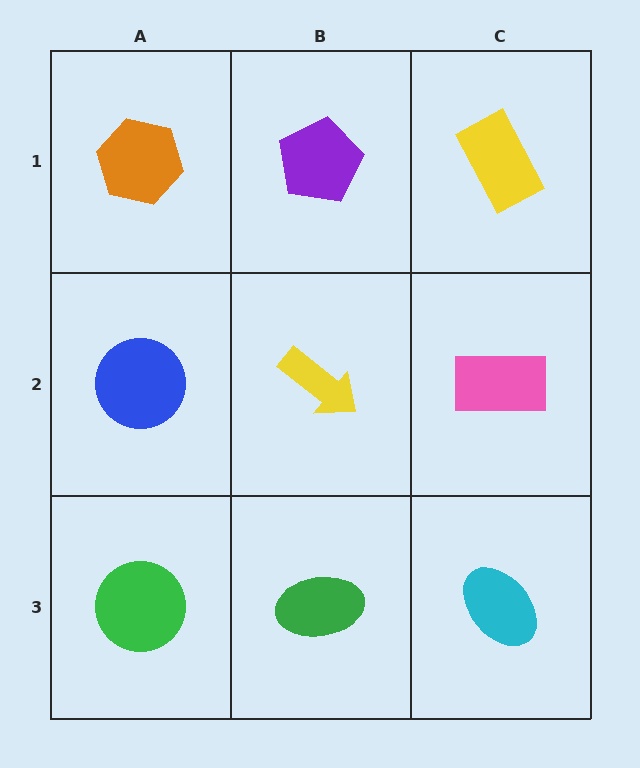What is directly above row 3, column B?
A yellow arrow.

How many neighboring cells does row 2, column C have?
3.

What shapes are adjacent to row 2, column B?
A purple pentagon (row 1, column B), a green ellipse (row 3, column B), a blue circle (row 2, column A), a pink rectangle (row 2, column C).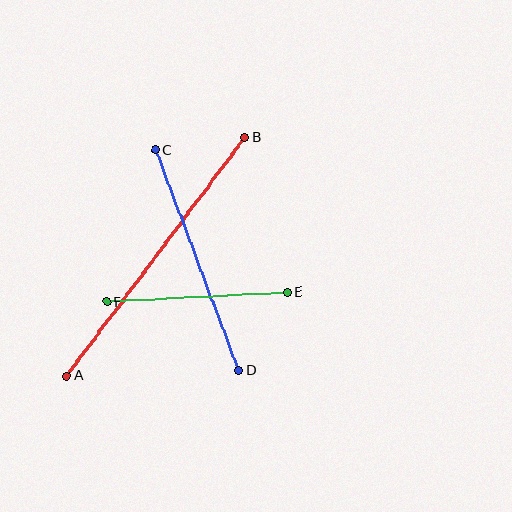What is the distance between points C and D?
The distance is approximately 235 pixels.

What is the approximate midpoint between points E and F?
The midpoint is at approximately (197, 297) pixels.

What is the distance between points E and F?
The distance is approximately 181 pixels.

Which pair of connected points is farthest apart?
Points A and B are farthest apart.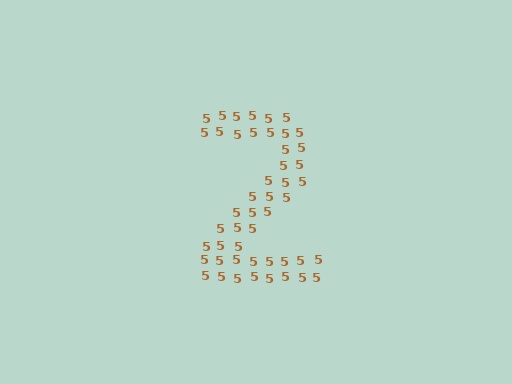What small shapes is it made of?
It is made of small digit 5's.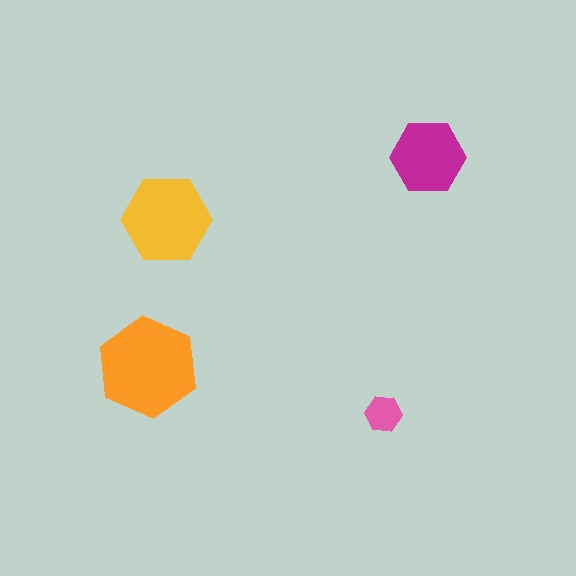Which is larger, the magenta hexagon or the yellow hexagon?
The yellow one.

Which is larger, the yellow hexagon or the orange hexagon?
The orange one.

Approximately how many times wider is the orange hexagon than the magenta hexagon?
About 1.5 times wider.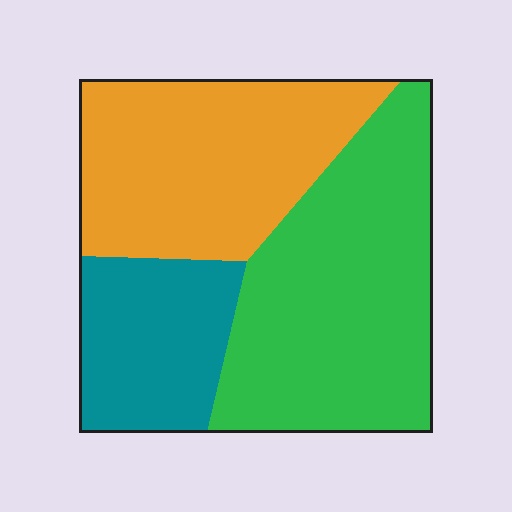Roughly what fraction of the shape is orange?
Orange covers 35% of the shape.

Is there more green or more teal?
Green.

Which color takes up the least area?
Teal, at roughly 20%.